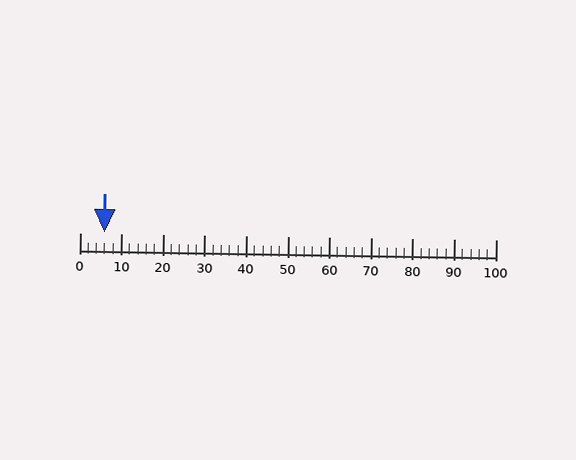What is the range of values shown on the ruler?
The ruler shows values from 0 to 100.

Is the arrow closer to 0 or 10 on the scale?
The arrow is closer to 10.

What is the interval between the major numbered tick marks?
The major tick marks are spaced 10 units apart.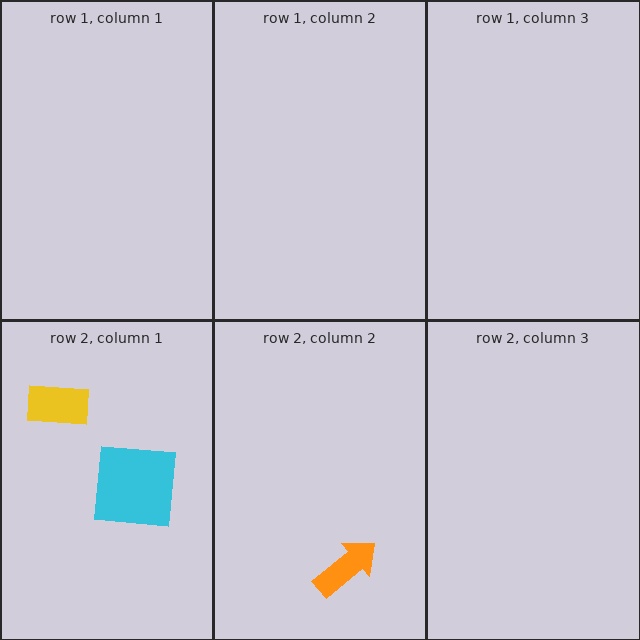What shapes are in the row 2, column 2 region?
The orange arrow.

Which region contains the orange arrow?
The row 2, column 2 region.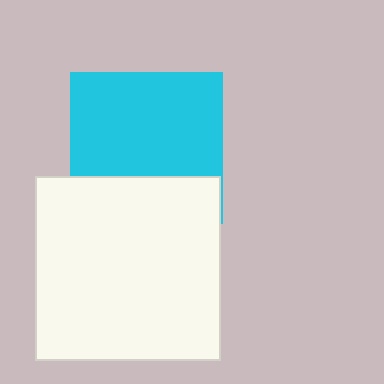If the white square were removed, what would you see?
You would see the complete cyan square.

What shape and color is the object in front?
The object in front is a white square.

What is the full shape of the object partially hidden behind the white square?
The partially hidden object is a cyan square.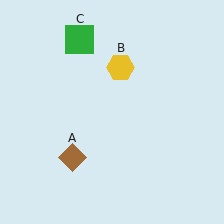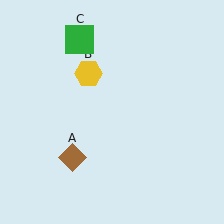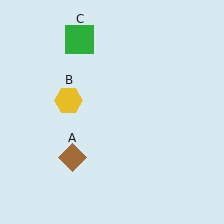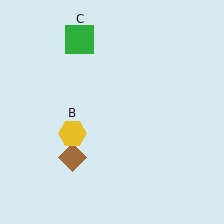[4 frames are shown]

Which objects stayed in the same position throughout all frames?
Brown diamond (object A) and green square (object C) remained stationary.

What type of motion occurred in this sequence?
The yellow hexagon (object B) rotated counterclockwise around the center of the scene.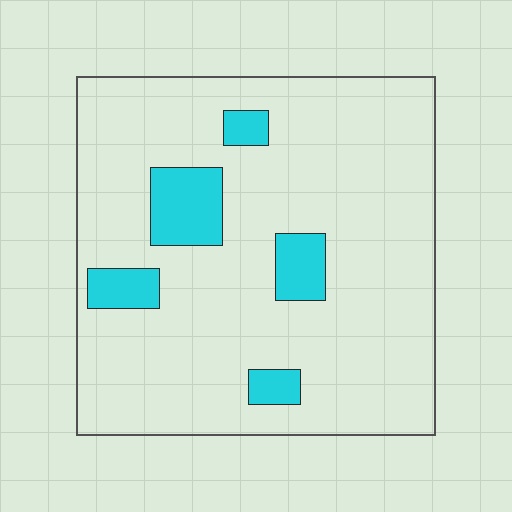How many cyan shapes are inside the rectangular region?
5.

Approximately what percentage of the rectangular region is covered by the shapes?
Approximately 10%.